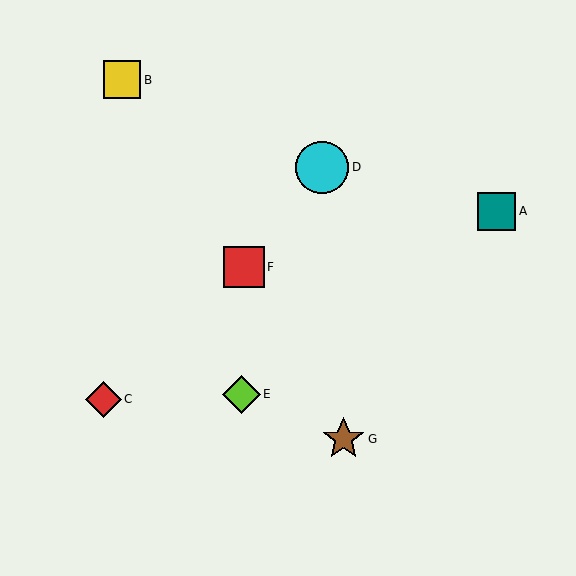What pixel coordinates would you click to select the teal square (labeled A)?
Click at (497, 211) to select the teal square A.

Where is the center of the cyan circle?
The center of the cyan circle is at (322, 167).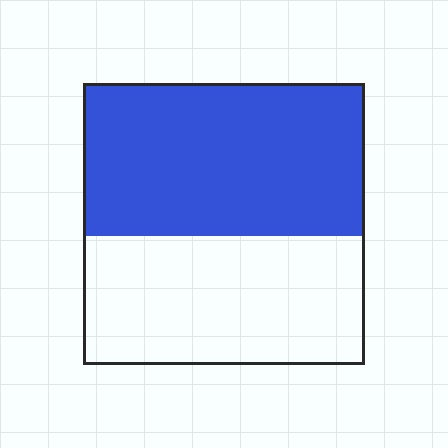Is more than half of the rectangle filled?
Yes.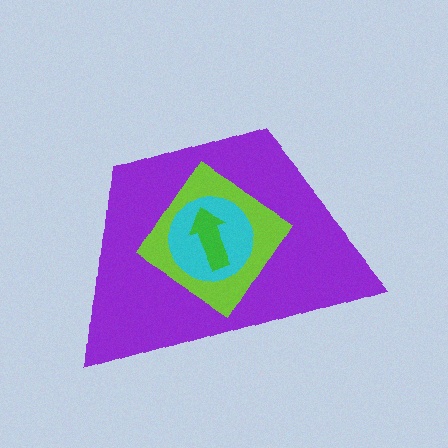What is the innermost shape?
The green arrow.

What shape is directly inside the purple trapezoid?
The lime diamond.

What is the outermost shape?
The purple trapezoid.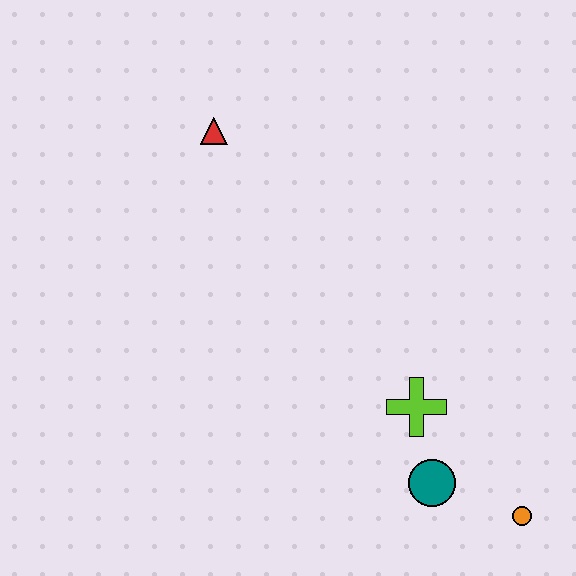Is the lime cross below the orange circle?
No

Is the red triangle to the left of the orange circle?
Yes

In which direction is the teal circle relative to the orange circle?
The teal circle is to the left of the orange circle.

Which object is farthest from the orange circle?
The red triangle is farthest from the orange circle.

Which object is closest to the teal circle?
The lime cross is closest to the teal circle.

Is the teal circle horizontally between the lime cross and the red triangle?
No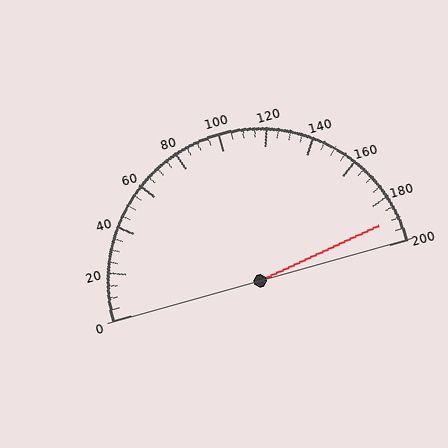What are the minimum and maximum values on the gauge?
The gauge ranges from 0 to 200.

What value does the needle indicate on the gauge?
The needle indicates approximately 190.